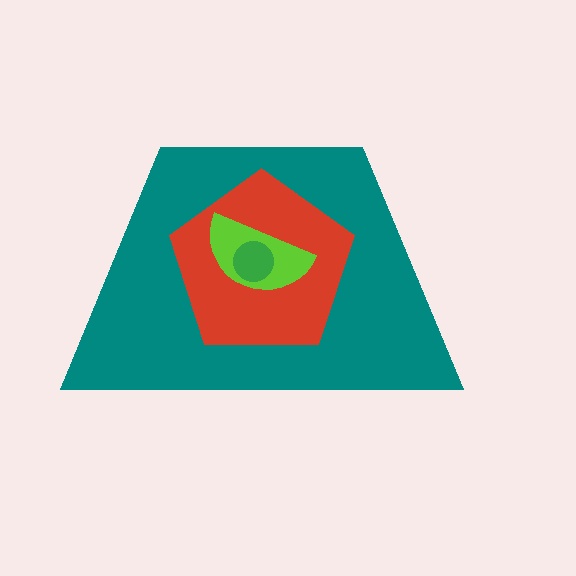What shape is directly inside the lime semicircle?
The green circle.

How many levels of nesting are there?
4.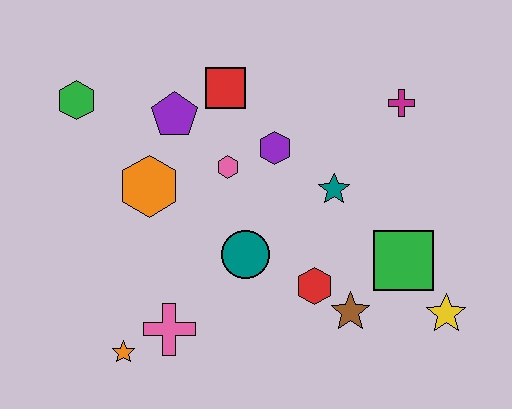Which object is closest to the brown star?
The red hexagon is closest to the brown star.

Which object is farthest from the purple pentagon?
The yellow star is farthest from the purple pentagon.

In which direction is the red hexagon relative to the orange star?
The red hexagon is to the right of the orange star.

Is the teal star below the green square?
No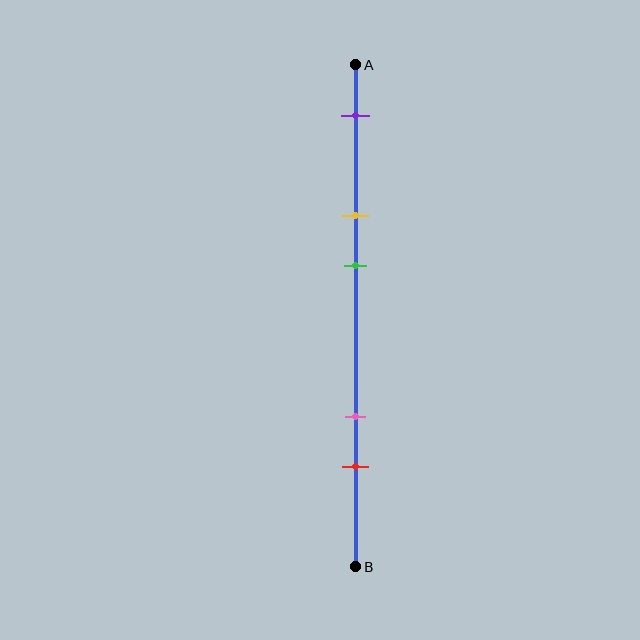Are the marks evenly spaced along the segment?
No, the marks are not evenly spaced.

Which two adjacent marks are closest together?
The yellow and green marks are the closest adjacent pair.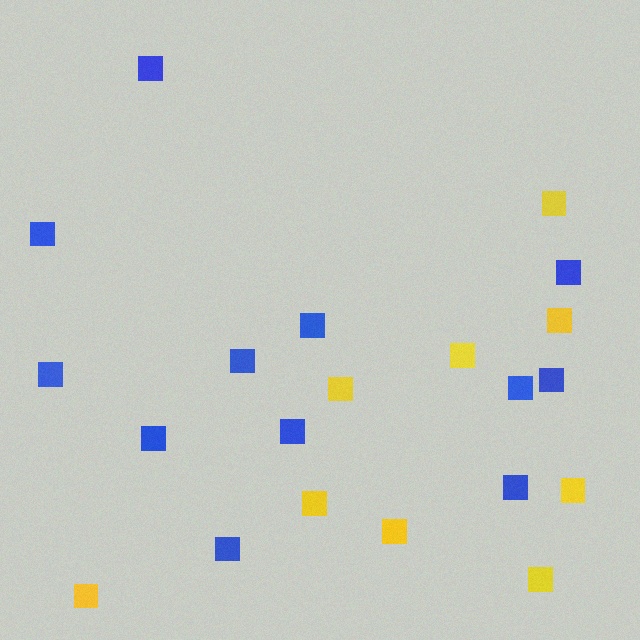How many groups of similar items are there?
There are 2 groups: one group of blue squares (12) and one group of yellow squares (9).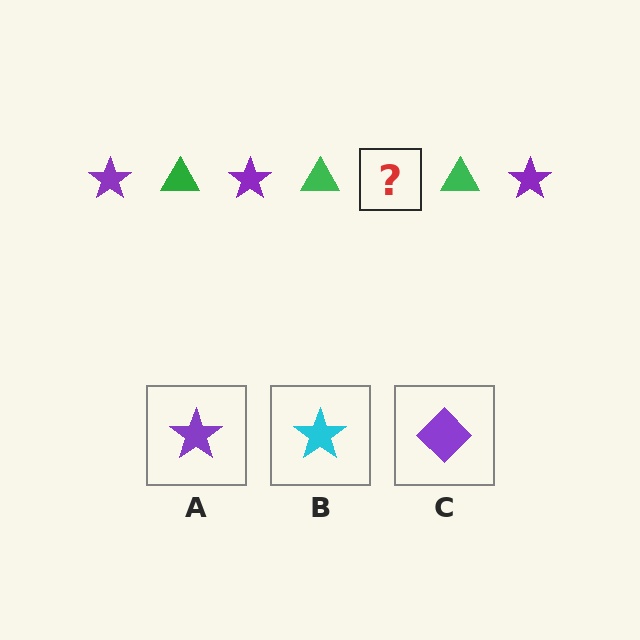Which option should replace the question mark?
Option A.